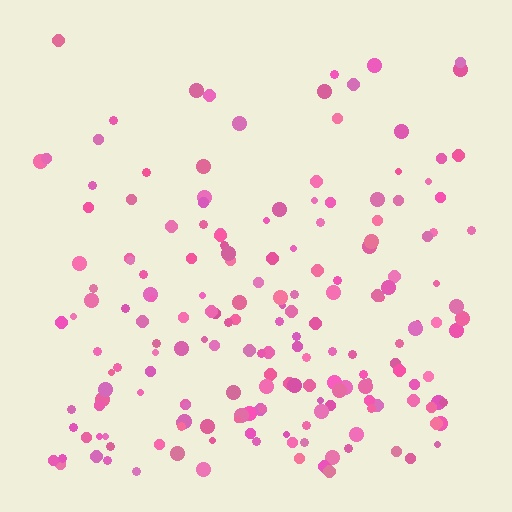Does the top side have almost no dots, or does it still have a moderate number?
Still a moderate number, just noticeably fewer than the bottom.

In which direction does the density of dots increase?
From top to bottom, with the bottom side densest.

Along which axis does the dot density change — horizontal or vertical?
Vertical.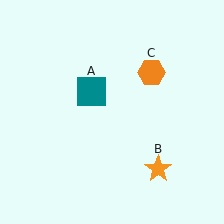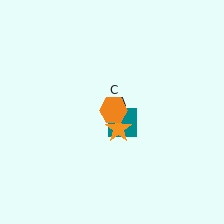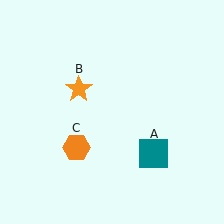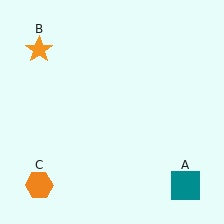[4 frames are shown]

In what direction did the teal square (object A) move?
The teal square (object A) moved down and to the right.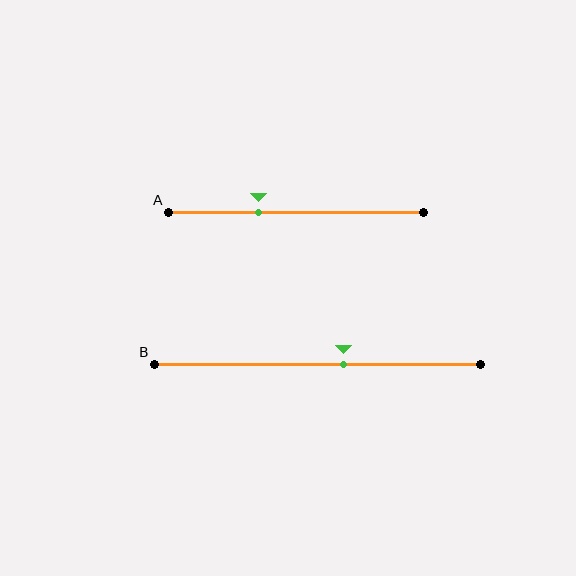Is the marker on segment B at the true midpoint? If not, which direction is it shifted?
No, the marker on segment B is shifted to the right by about 8% of the segment length.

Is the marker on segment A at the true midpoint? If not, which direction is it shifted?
No, the marker on segment A is shifted to the left by about 14% of the segment length.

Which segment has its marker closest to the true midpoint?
Segment B has its marker closest to the true midpoint.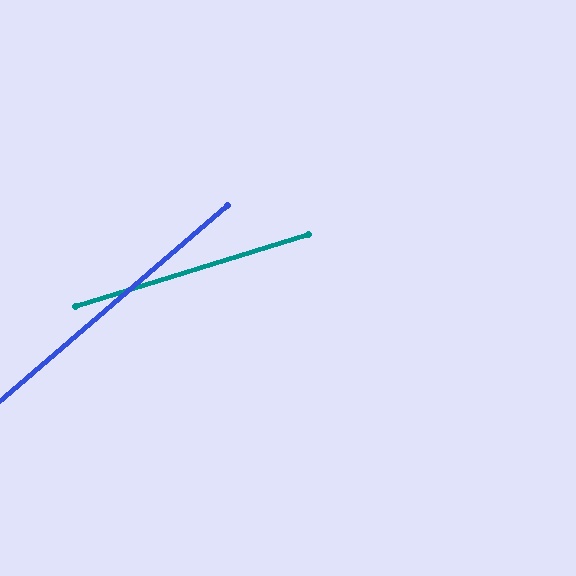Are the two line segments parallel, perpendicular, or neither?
Neither parallel nor perpendicular — they differ by about 24°.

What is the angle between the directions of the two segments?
Approximately 24 degrees.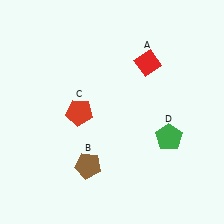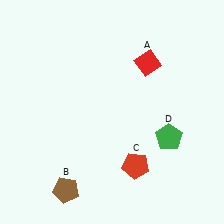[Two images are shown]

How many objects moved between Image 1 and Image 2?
2 objects moved between the two images.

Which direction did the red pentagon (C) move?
The red pentagon (C) moved right.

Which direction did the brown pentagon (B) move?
The brown pentagon (B) moved down.